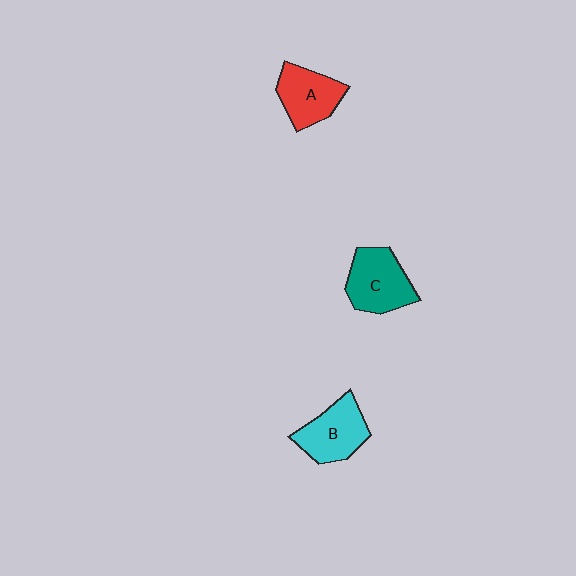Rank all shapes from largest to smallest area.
From largest to smallest: C (teal), B (cyan), A (red).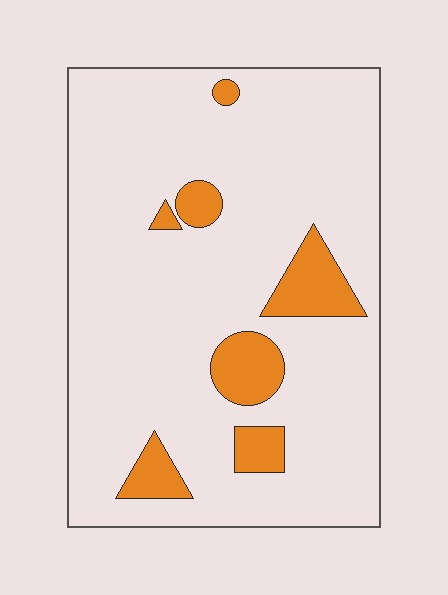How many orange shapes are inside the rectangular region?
7.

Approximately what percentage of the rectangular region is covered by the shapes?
Approximately 10%.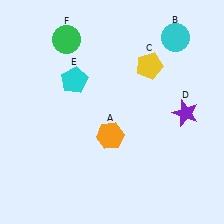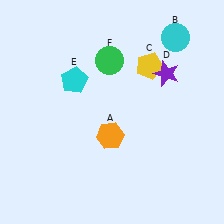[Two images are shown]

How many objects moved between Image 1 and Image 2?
2 objects moved between the two images.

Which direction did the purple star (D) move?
The purple star (D) moved up.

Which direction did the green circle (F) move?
The green circle (F) moved right.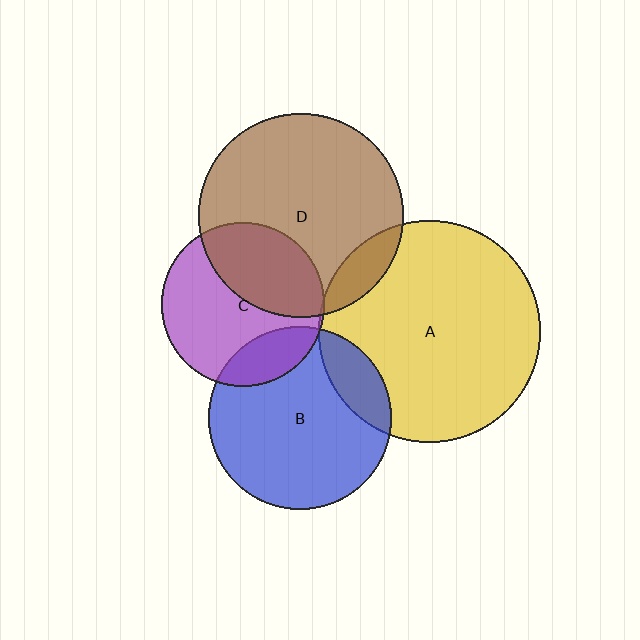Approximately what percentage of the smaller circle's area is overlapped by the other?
Approximately 20%.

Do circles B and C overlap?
Yes.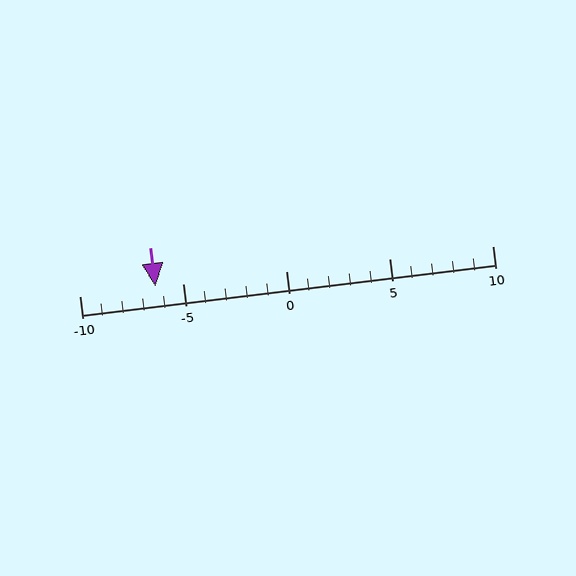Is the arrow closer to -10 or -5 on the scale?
The arrow is closer to -5.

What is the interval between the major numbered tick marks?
The major tick marks are spaced 5 units apart.